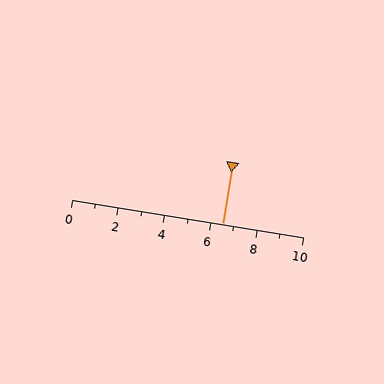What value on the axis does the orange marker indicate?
The marker indicates approximately 6.5.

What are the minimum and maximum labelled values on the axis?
The axis runs from 0 to 10.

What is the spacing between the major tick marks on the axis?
The major ticks are spaced 2 apart.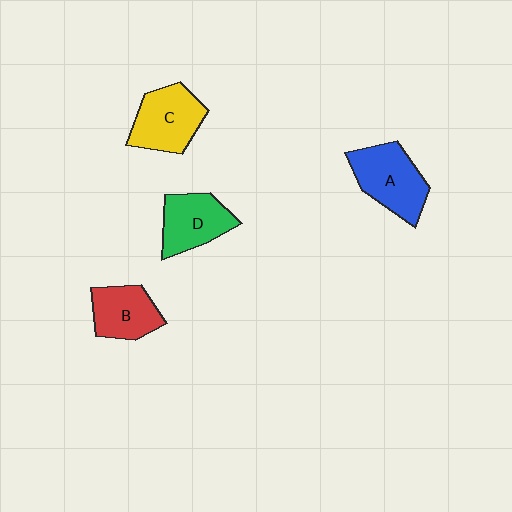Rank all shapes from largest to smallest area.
From largest to smallest: A (blue), C (yellow), D (green), B (red).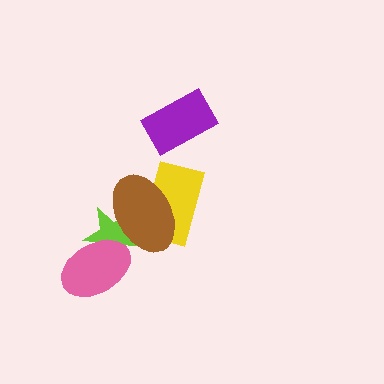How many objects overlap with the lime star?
2 objects overlap with the lime star.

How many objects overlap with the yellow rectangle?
1 object overlaps with the yellow rectangle.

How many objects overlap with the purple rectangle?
0 objects overlap with the purple rectangle.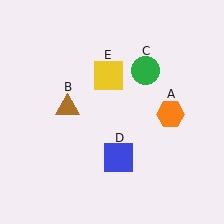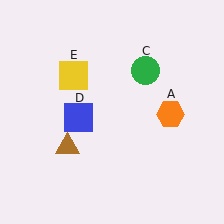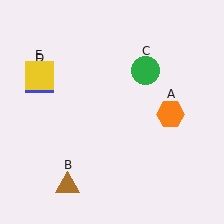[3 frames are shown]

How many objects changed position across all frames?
3 objects changed position: brown triangle (object B), blue square (object D), yellow square (object E).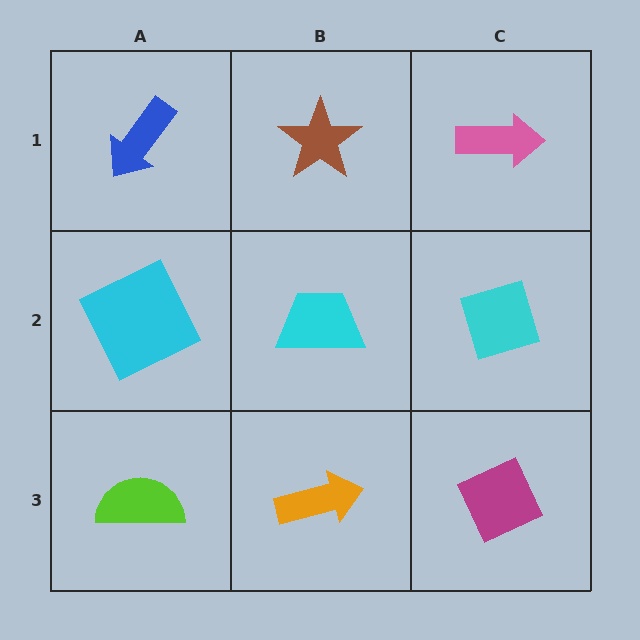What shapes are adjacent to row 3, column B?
A cyan trapezoid (row 2, column B), a lime semicircle (row 3, column A), a magenta diamond (row 3, column C).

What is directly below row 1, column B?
A cyan trapezoid.